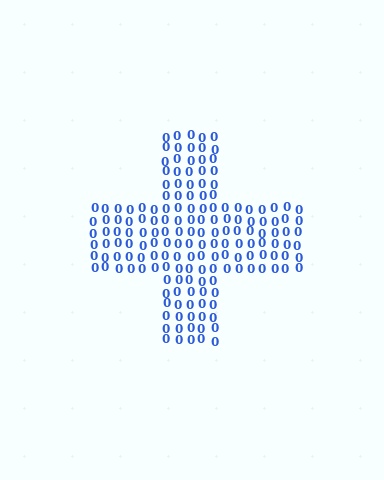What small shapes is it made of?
It is made of small digit 0's.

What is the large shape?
The large shape is a cross.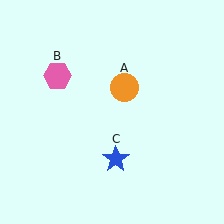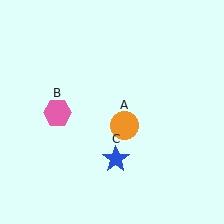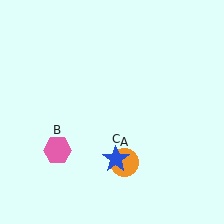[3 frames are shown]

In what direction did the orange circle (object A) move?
The orange circle (object A) moved down.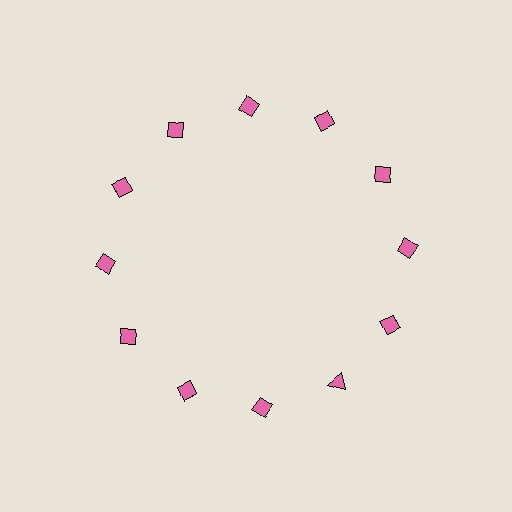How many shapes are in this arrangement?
There are 12 shapes arranged in a ring pattern.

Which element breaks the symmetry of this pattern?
The pink triangle at roughly the 5 o'clock position breaks the symmetry. All other shapes are pink diamonds.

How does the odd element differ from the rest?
It has a different shape: triangle instead of diamond.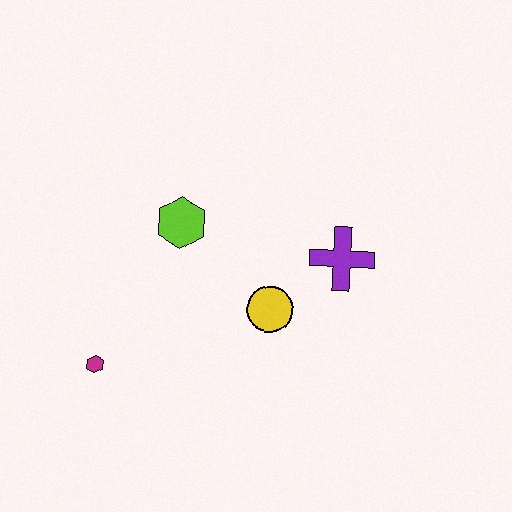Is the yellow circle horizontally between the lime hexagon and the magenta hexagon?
No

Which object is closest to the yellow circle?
The purple cross is closest to the yellow circle.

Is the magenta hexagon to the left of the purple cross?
Yes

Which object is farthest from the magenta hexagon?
The purple cross is farthest from the magenta hexagon.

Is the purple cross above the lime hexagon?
No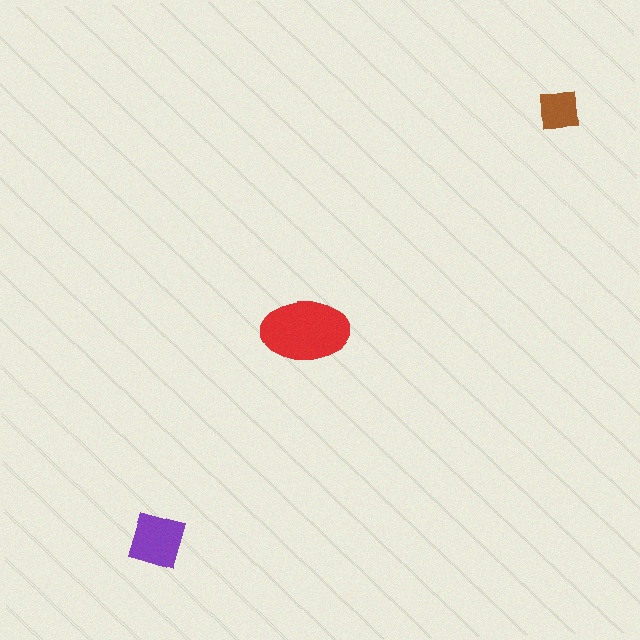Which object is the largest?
The red ellipse.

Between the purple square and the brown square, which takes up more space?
The purple square.